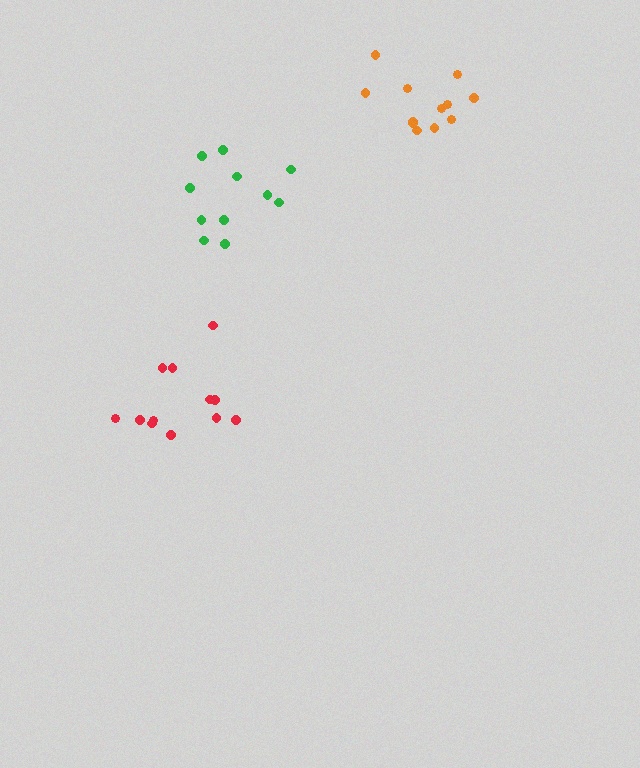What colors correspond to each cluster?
The clusters are colored: green, orange, red.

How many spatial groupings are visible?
There are 3 spatial groupings.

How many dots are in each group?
Group 1: 11 dots, Group 2: 13 dots, Group 3: 12 dots (36 total).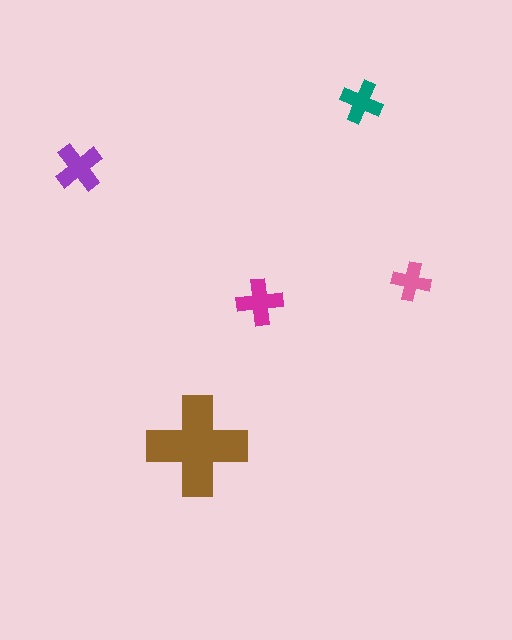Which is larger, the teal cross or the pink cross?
The teal one.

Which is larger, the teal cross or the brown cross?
The brown one.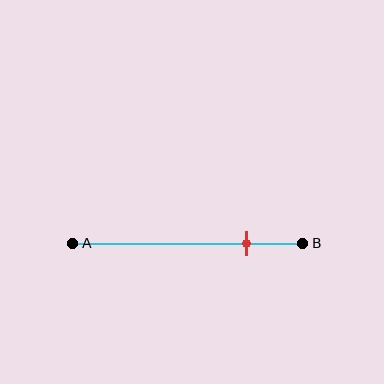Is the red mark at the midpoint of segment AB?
No, the mark is at about 75% from A, not at the 50% midpoint.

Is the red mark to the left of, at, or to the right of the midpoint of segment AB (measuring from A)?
The red mark is to the right of the midpoint of segment AB.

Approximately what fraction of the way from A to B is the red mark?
The red mark is approximately 75% of the way from A to B.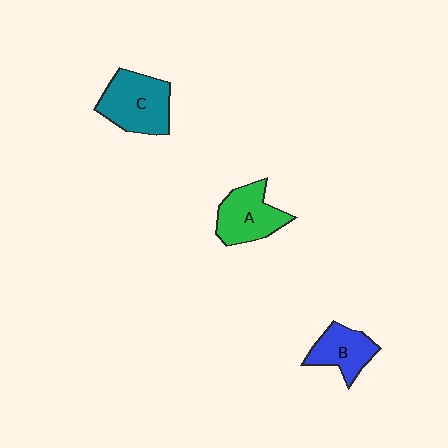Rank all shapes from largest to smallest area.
From largest to smallest: C (teal), A (green), B (blue).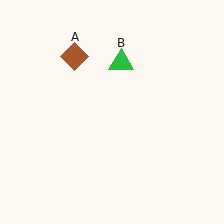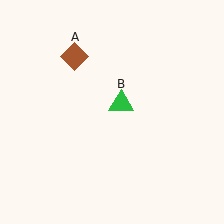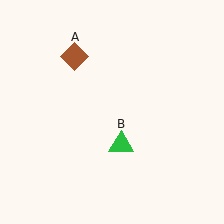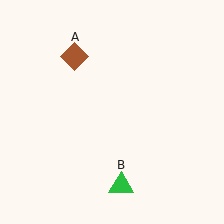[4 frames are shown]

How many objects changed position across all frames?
1 object changed position: green triangle (object B).